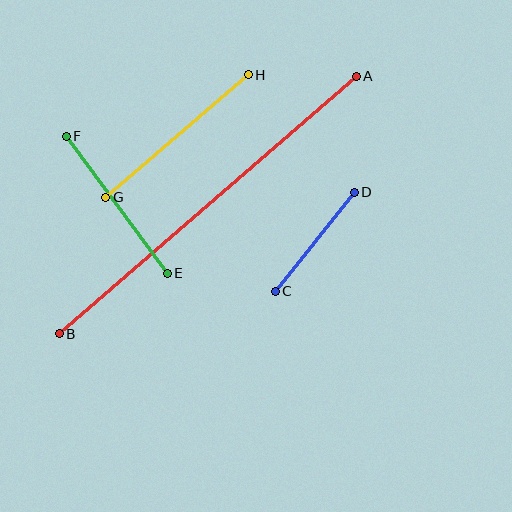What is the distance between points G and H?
The distance is approximately 188 pixels.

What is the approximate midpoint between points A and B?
The midpoint is at approximately (208, 205) pixels.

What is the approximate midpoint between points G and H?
The midpoint is at approximately (177, 136) pixels.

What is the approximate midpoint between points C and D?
The midpoint is at approximately (315, 242) pixels.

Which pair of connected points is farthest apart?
Points A and B are farthest apart.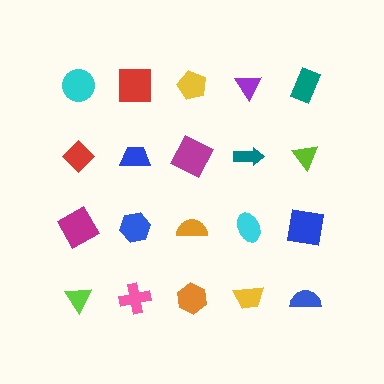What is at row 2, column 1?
A red diamond.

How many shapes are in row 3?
5 shapes.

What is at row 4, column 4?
A yellow trapezoid.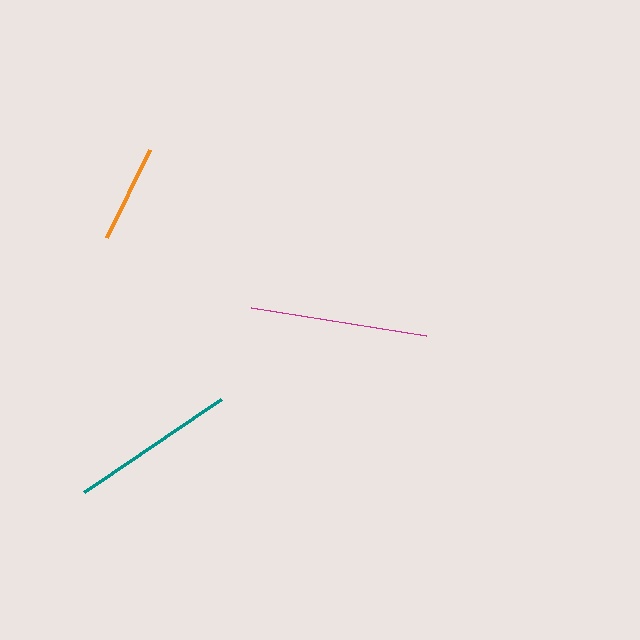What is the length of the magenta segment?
The magenta segment is approximately 177 pixels long.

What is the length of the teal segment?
The teal segment is approximately 165 pixels long.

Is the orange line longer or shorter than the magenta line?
The magenta line is longer than the orange line.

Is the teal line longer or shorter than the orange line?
The teal line is longer than the orange line.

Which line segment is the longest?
The magenta line is the longest at approximately 177 pixels.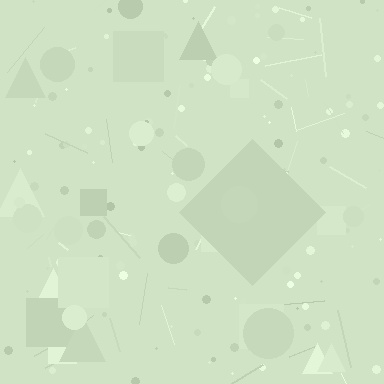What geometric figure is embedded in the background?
A diamond is embedded in the background.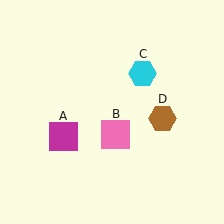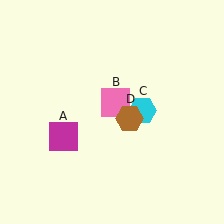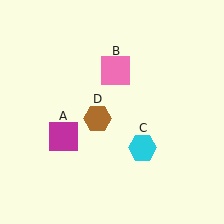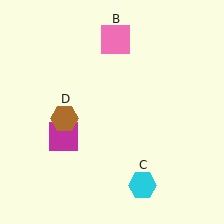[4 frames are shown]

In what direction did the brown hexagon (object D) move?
The brown hexagon (object D) moved left.